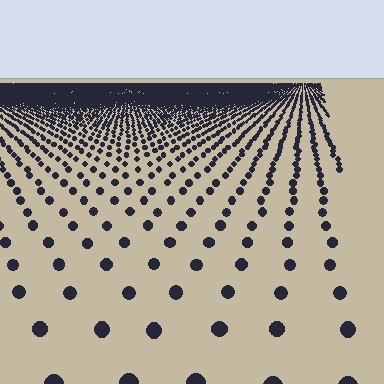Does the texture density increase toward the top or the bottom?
Density increases toward the top.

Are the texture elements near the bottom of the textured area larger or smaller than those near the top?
Larger. Near the bottom, elements are closer to the viewer and appear at a bigger on-screen size.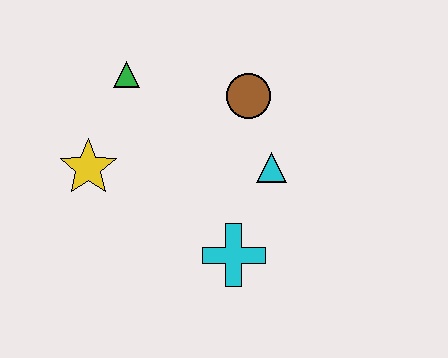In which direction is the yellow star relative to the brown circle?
The yellow star is to the left of the brown circle.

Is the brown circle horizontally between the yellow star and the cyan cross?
No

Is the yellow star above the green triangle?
No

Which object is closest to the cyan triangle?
The brown circle is closest to the cyan triangle.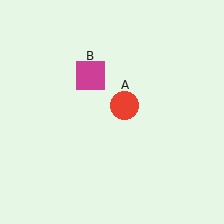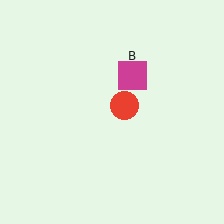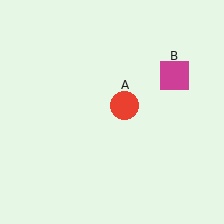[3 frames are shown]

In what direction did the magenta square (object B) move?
The magenta square (object B) moved right.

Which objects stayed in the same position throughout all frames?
Red circle (object A) remained stationary.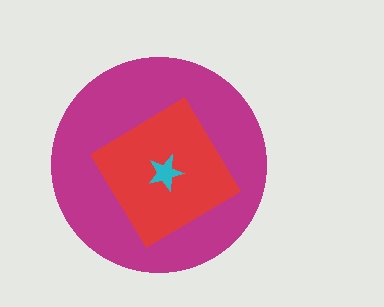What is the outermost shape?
The magenta circle.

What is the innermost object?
The cyan star.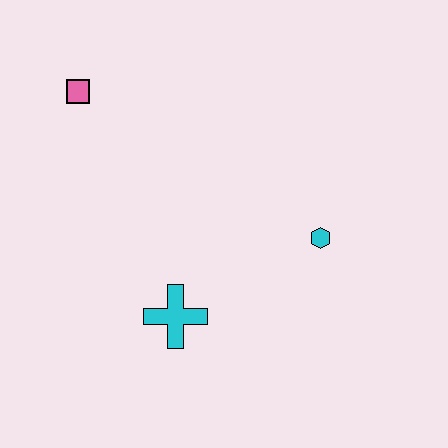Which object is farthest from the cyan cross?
The pink square is farthest from the cyan cross.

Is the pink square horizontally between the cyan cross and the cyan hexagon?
No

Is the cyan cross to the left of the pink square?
No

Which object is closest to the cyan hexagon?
The cyan cross is closest to the cyan hexagon.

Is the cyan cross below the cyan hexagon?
Yes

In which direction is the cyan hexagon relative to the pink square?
The cyan hexagon is to the right of the pink square.